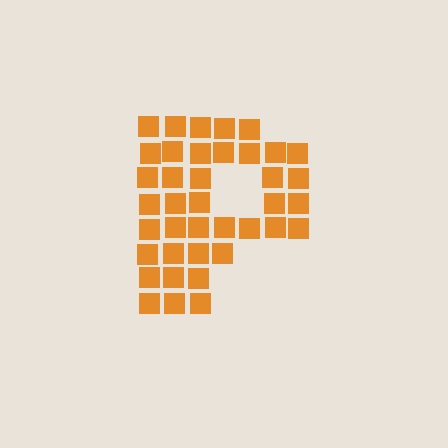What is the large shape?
The large shape is the letter P.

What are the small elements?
The small elements are squares.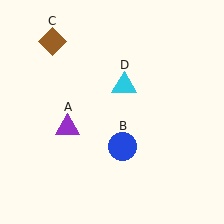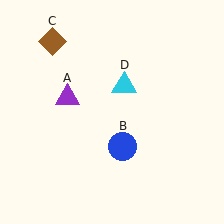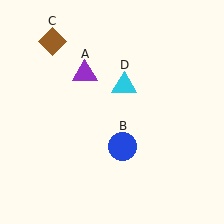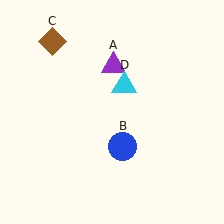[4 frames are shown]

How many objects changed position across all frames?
1 object changed position: purple triangle (object A).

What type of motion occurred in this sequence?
The purple triangle (object A) rotated clockwise around the center of the scene.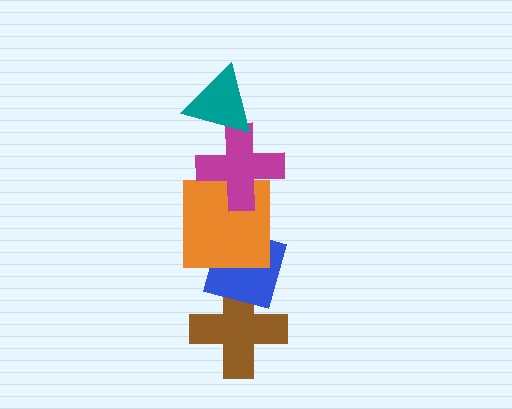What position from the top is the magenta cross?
The magenta cross is 2nd from the top.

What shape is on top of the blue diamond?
The orange square is on top of the blue diamond.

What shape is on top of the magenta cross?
The teal triangle is on top of the magenta cross.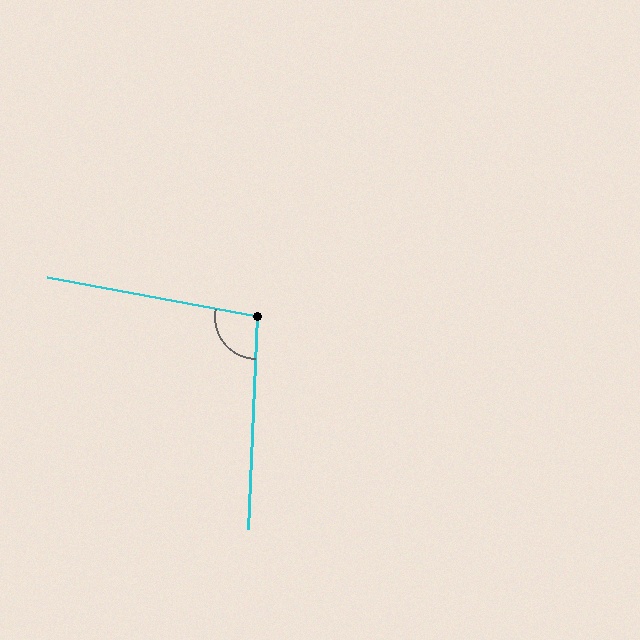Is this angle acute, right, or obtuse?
It is obtuse.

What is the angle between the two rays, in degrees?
Approximately 98 degrees.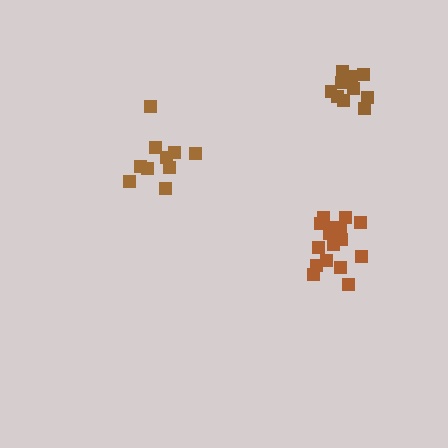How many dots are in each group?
Group 1: 16 dots, Group 2: 10 dots, Group 3: 10 dots (36 total).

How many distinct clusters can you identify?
There are 3 distinct clusters.